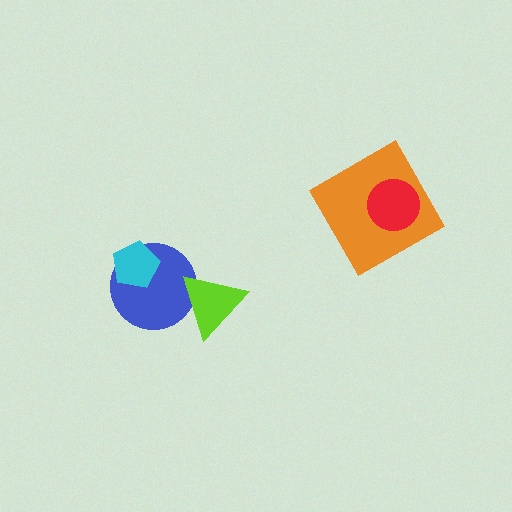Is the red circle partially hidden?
No, no other shape covers it.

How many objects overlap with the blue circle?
2 objects overlap with the blue circle.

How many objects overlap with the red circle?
1 object overlaps with the red circle.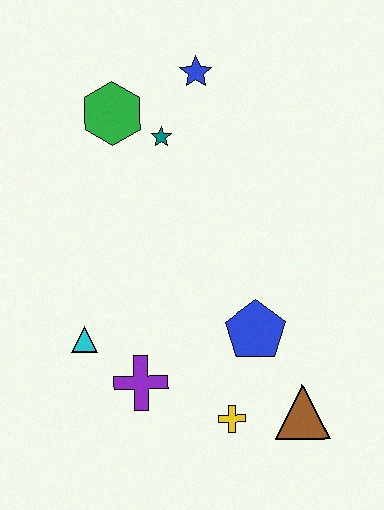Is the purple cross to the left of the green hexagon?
No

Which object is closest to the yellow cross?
The brown triangle is closest to the yellow cross.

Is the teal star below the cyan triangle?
No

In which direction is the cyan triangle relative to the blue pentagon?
The cyan triangle is to the left of the blue pentagon.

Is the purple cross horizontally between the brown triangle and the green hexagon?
Yes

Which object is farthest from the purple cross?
The blue star is farthest from the purple cross.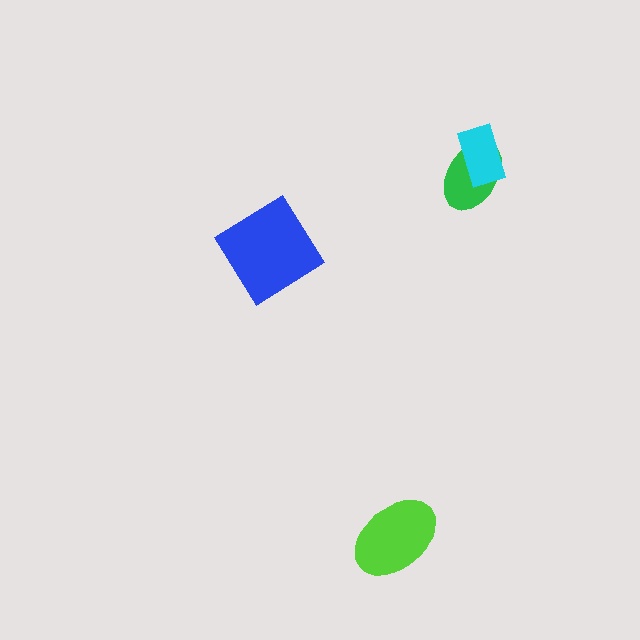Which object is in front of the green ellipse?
The cyan rectangle is in front of the green ellipse.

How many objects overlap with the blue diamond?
0 objects overlap with the blue diamond.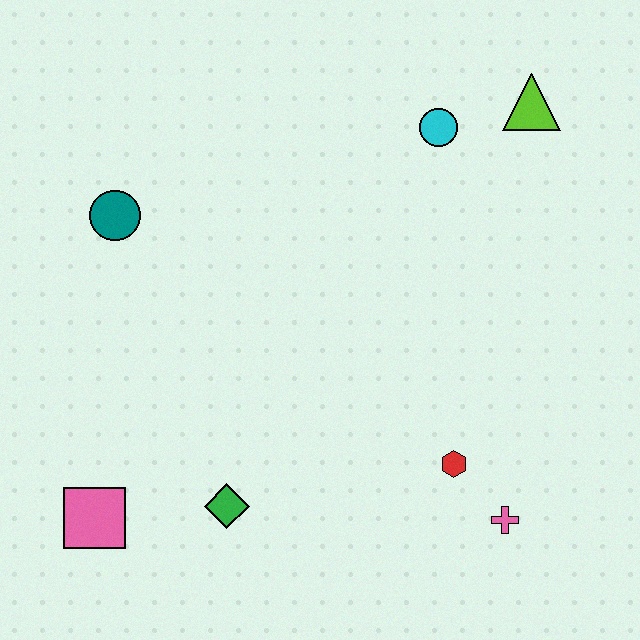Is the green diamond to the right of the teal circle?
Yes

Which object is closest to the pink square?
The green diamond is closest to the pink square.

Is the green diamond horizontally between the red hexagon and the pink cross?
No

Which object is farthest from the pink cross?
The teal circle is farthest from the pink cross.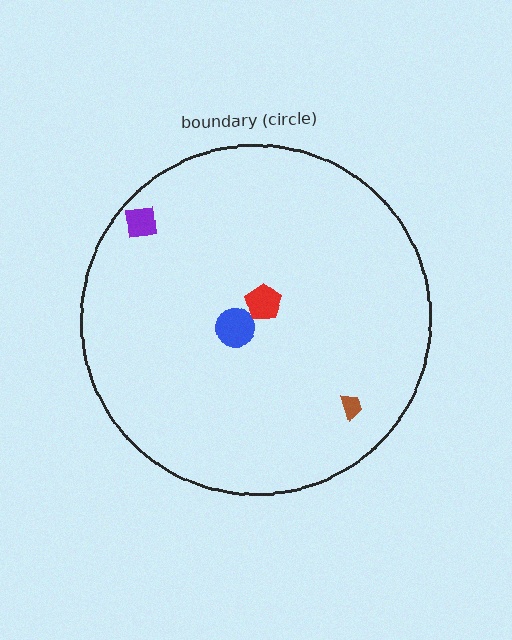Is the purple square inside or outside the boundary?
Inside.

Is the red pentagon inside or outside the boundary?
Inside.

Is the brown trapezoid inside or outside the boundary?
Inside.